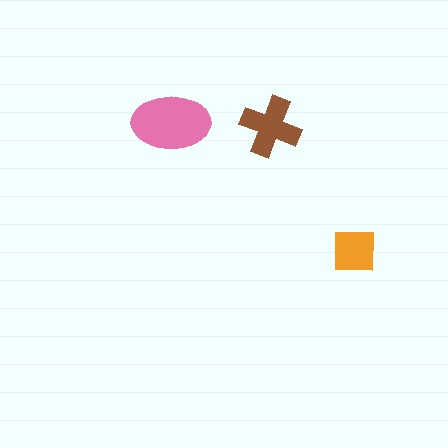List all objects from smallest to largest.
The orange square, the brown cross, the pink ellipse.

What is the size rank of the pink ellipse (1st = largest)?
1st.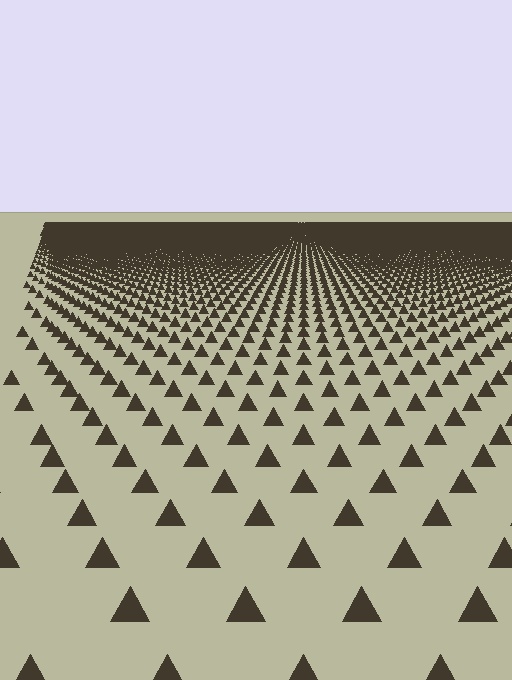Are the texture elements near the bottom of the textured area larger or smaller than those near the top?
Larger. Near the bottom, elements are closer to the viewer and appear at a bigger on-screen size.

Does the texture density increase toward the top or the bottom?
Density increases toward the top.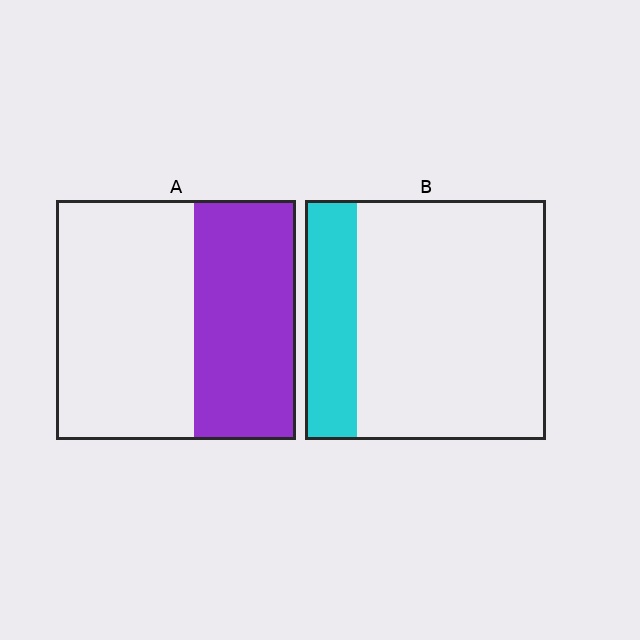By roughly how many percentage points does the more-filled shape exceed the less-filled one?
By roughly 20 percentage points (A over B).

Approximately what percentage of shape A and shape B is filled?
A is approximately 40% and B is approximately 20%.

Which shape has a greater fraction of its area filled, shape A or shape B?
Shape A.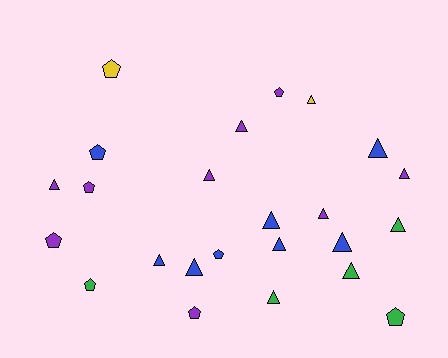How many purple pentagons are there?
There are 4 purple pentagons.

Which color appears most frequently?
Purple, with 9 objects.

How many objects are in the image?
There are 24 objects.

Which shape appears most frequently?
Triangle, with 15 objects.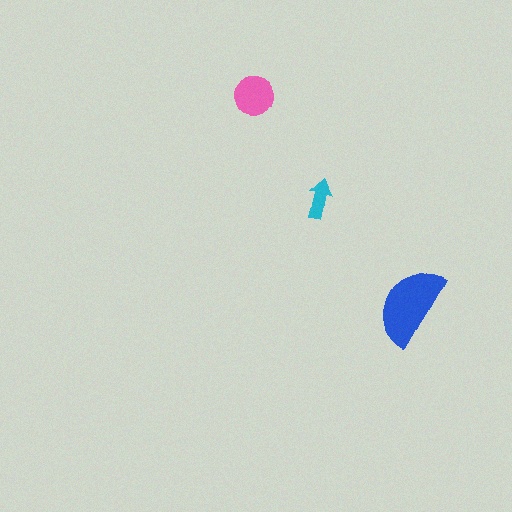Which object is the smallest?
The cyan arrow.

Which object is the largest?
The blue semicircle.